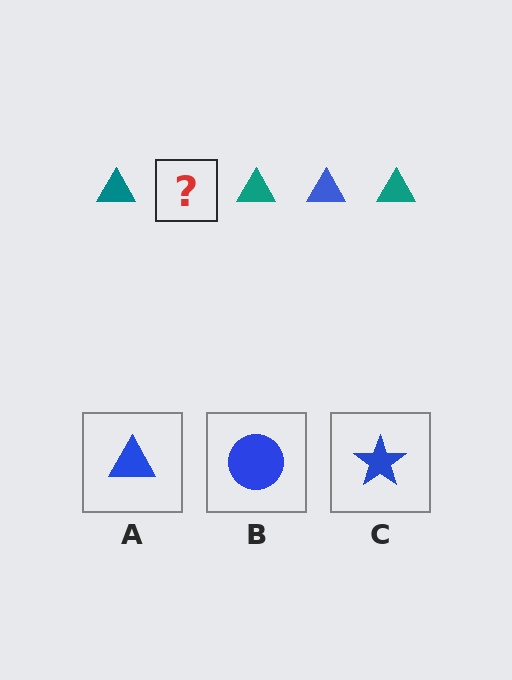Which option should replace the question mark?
Option A.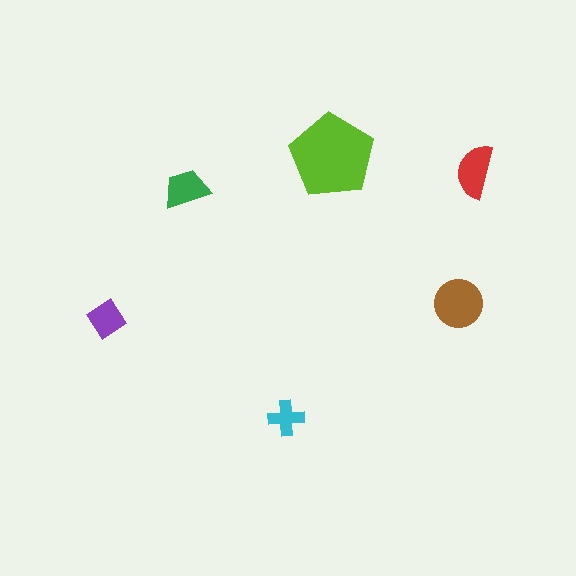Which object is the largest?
The lime pentagon.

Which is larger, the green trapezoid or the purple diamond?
The green trapezoid.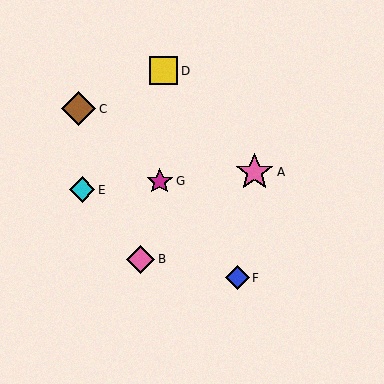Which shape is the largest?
The pink star (labeled A) is the largest.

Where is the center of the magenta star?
The center of the magenta star is at (160, 181).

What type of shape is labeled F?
Shape F is a blue diamond.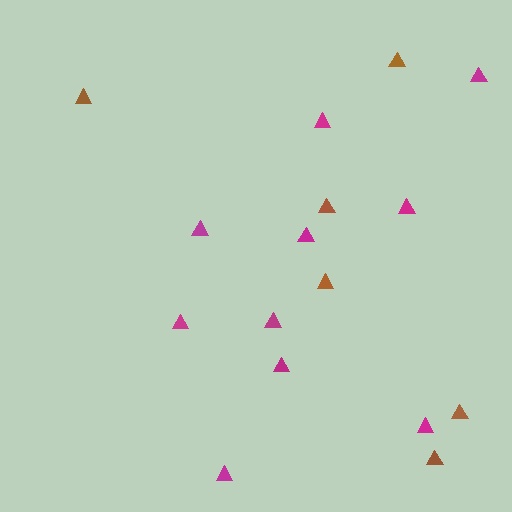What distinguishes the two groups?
There are 2 groups: one group of brown triangles (6) and one group of magenta triangles (10).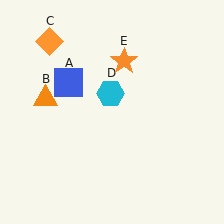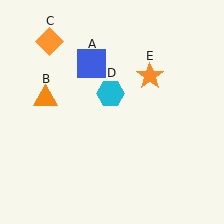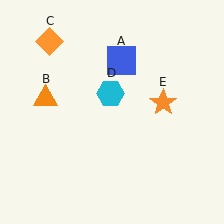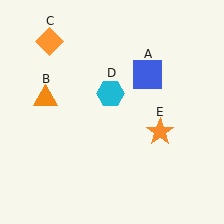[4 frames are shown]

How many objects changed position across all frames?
2 objects changed position: blue square (object A), orange star (object E).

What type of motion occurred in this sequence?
The blue square (object A), orange star (object E) rotated clockwise around the center of the scene.